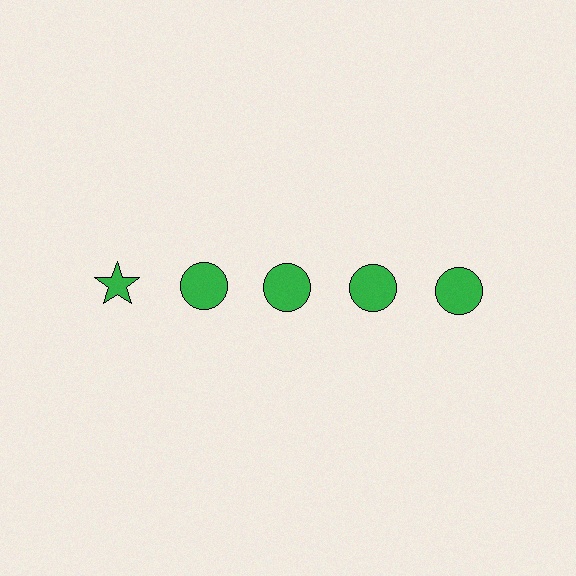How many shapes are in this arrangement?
There are 5 shapes arranged in a grid pattern.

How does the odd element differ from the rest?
It has a different shape: star instead of circle.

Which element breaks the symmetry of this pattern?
The green star in the top row, leftmost column breaks the symmetry. All other shapes are green circles.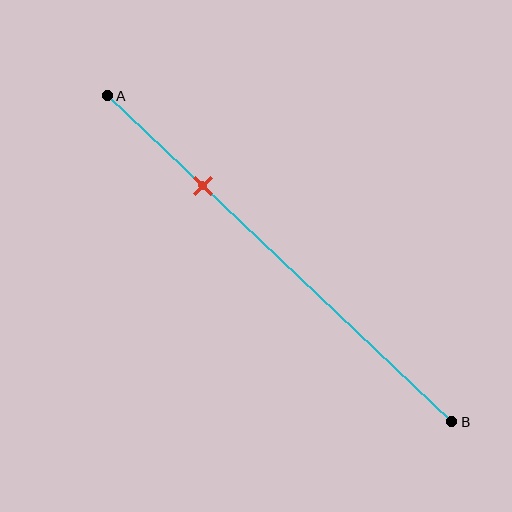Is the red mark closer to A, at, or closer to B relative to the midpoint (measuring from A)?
The red mark is closer to point A than the midpoint of segment AB.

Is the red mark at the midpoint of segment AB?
No, the mark is at about 30% from A, not at the 50% midpoint.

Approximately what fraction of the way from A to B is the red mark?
The red mark is approximately 30% of the way from A to B.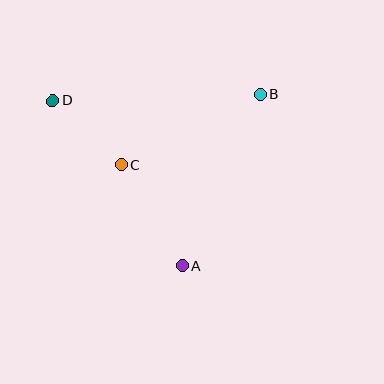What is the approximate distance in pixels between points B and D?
The distance between B and D is approximately 208 pixels.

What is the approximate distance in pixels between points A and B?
The distance between A and B is approximately 188 pixels.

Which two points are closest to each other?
Points C and D are closest to each other.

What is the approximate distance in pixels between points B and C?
The distance between B and C is approximately 156 pixels.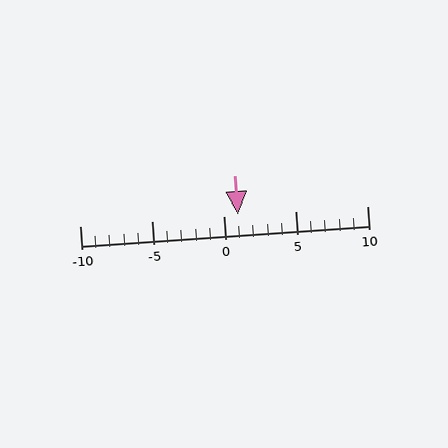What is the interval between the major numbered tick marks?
The major tick marks are spaced 5 units apart.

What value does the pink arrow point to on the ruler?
The pink arrow points to approximately 1.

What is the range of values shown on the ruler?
The ruler shows values from -10 to 10.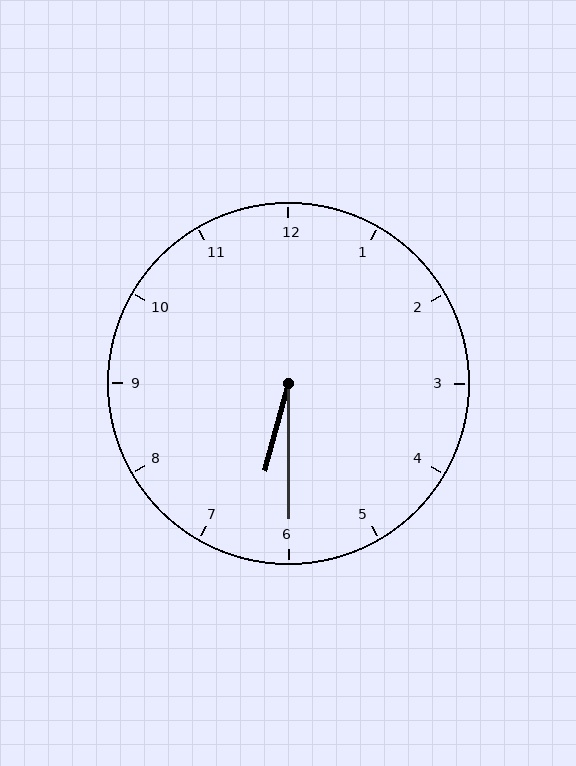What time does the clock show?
6:30.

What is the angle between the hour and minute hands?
Approximately 15 degrees.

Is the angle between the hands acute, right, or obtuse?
It is acute.